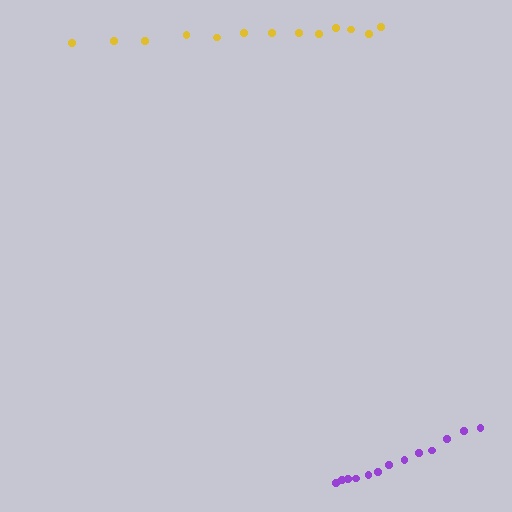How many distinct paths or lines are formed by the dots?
There are 2 distinct paths.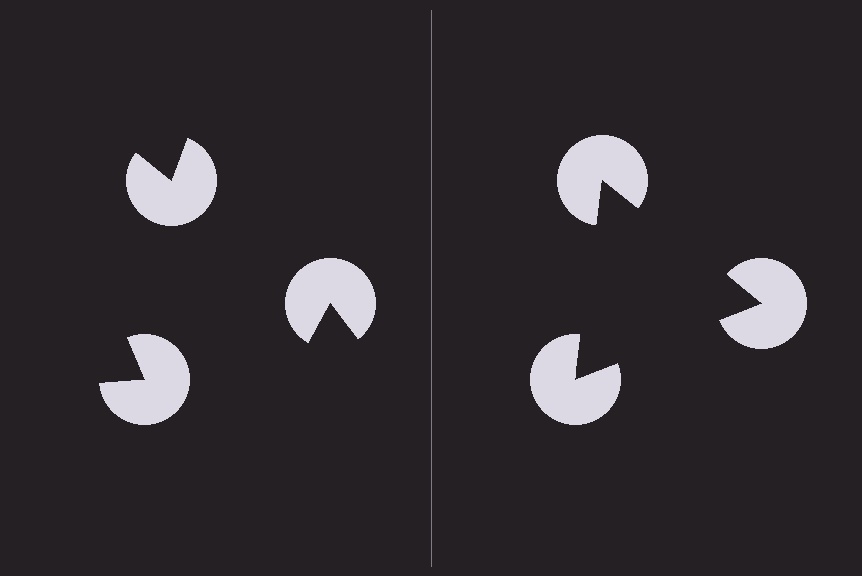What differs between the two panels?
The pac-man discs are positioned identically on both sides; only the wedge orientations differ. On the right they align to a triangle; on the left they are misaligned.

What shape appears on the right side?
An illusory triangle.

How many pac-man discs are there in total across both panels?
6 — 3 on each side.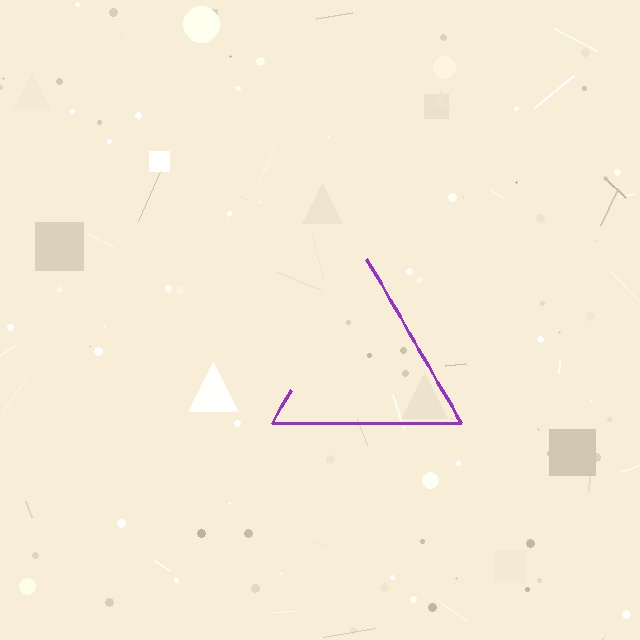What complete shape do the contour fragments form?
The contour fragments form a triangle.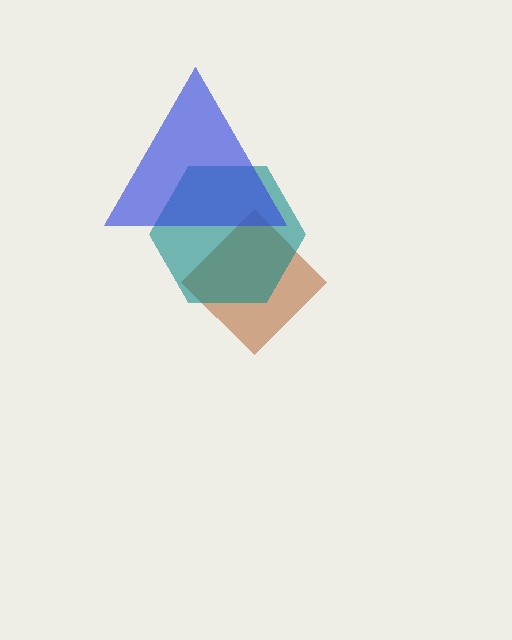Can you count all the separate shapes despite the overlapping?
Yes, there are 3 separate shapes.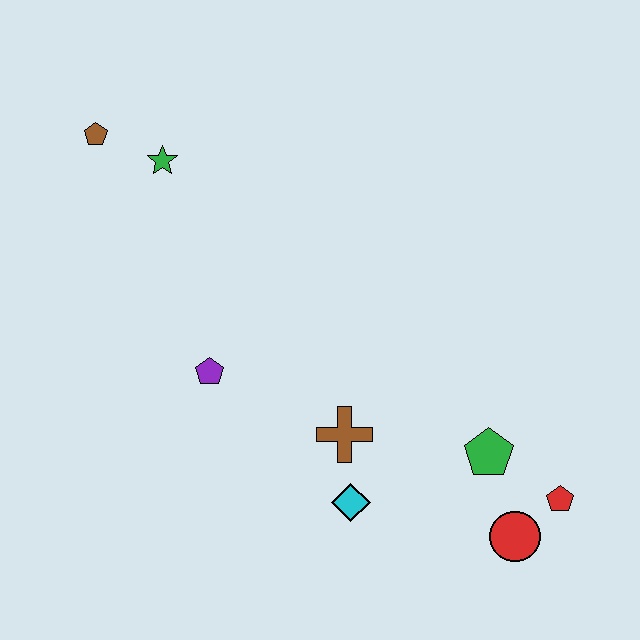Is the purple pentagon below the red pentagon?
No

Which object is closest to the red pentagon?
The red circle is closest to the red pentagon.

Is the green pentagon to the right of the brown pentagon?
Yes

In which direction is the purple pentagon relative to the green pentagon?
The purple pentagon is to the left of the green pentagon.